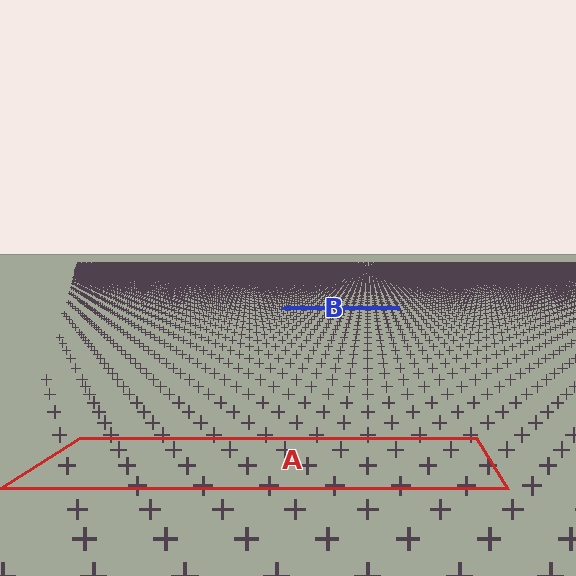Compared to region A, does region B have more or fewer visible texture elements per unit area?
Region B has more texture elements per unit area — they are packed more densely because it is farther away.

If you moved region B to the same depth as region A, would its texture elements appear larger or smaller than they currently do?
They would appear larger. At a closer depth, the same texture elements are projected at a bigger on-screen size.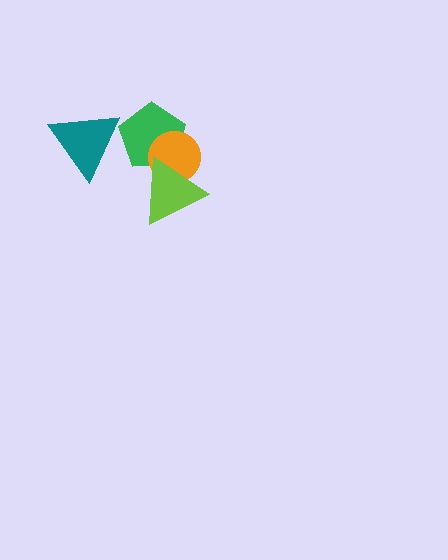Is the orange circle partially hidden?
Yes, it is partially covered by another shape.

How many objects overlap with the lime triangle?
2 objects overlap with the lime triangle.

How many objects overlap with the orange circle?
2 objects overlap with the orange circle.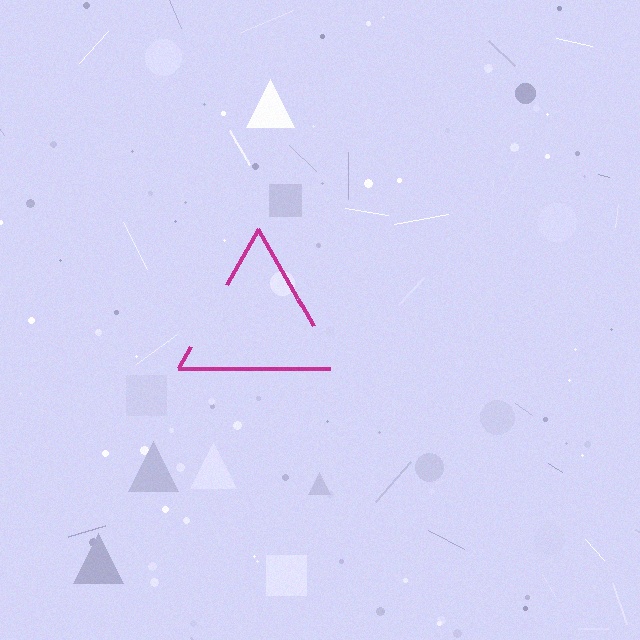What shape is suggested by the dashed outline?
The dashed outline suggests a triangle.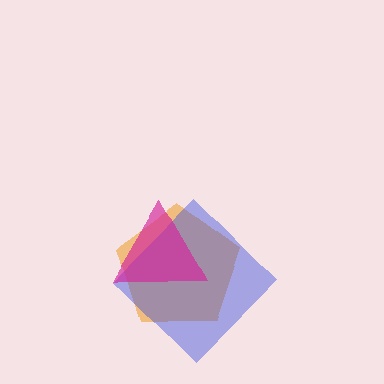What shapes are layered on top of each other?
The layered shapes are: an orange pentagon, a blue diamond, a magenta triangle.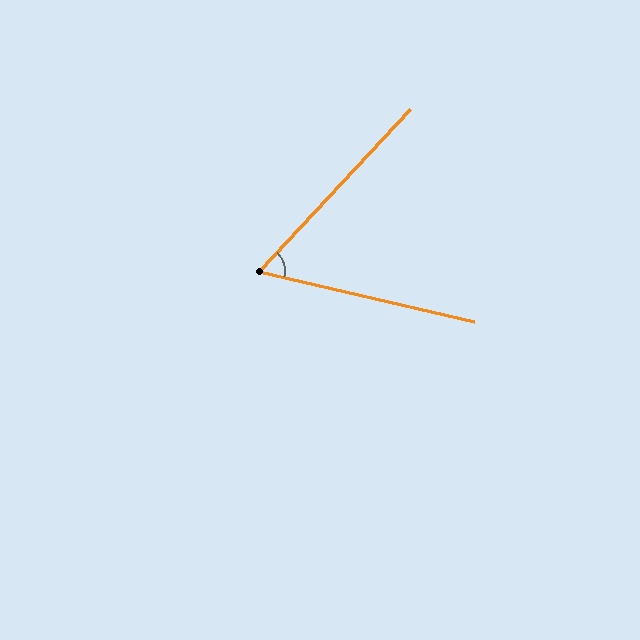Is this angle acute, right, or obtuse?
It is acute.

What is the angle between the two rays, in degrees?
Approximately 60 degrees.